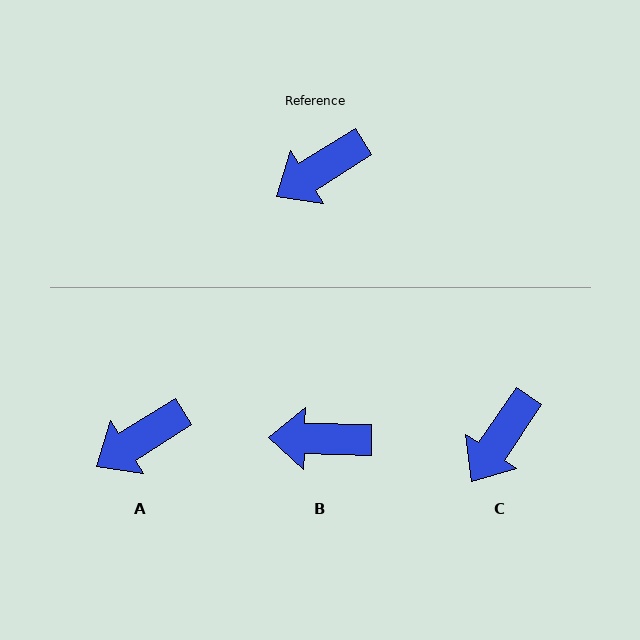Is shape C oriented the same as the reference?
No, it is off by about 24 degrees.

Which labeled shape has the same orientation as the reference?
A.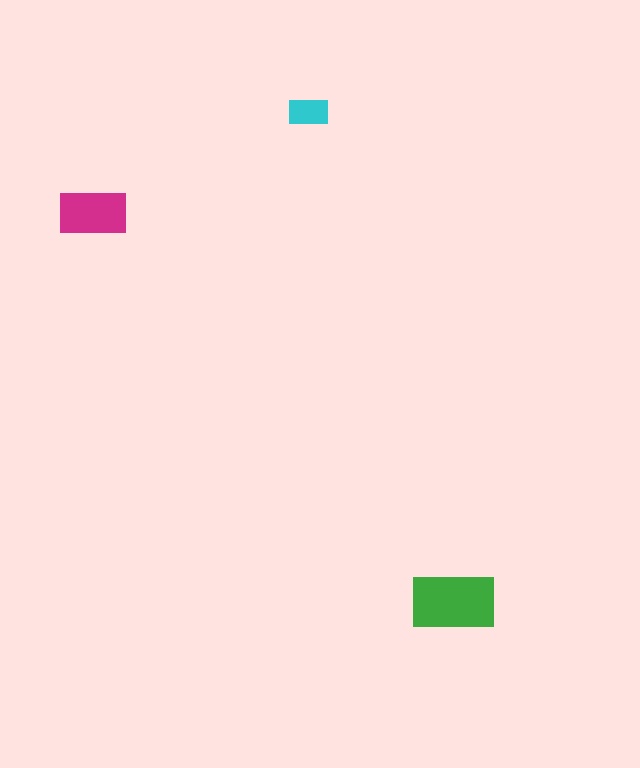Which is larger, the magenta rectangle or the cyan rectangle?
The magenta one.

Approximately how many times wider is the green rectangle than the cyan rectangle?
About 2 times wider.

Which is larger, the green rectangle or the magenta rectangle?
The green one.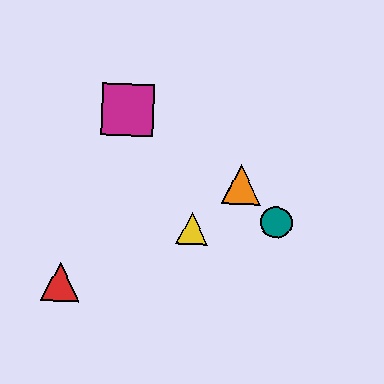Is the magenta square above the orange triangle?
Yes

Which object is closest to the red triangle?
The yellow triangle is closest to the red triangle.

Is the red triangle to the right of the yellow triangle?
No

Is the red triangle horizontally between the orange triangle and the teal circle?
No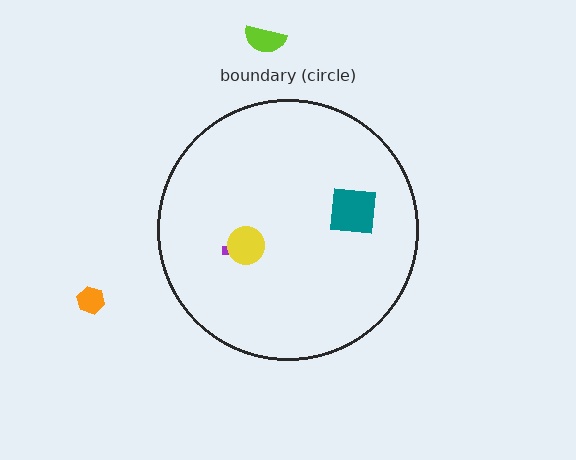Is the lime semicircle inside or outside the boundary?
Outside.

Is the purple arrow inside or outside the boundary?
Inside.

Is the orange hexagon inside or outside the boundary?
Outside.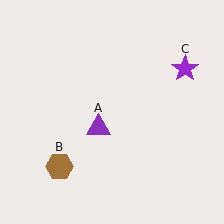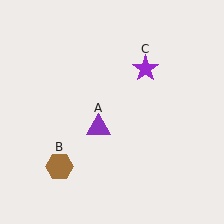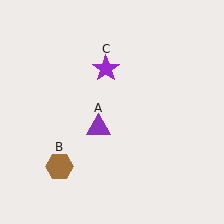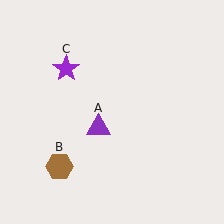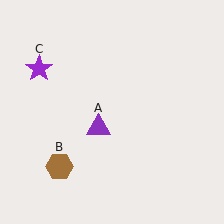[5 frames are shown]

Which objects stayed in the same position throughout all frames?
Purple triangle (object A) and brown hexagon (object B) remained stationary.